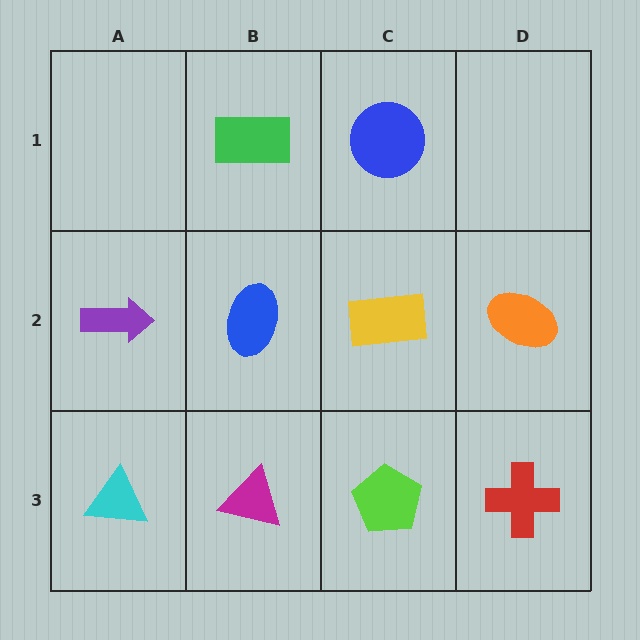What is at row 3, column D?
A red cross.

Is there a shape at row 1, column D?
No, that cell is empty.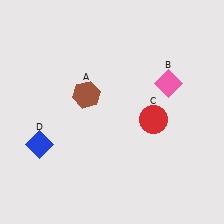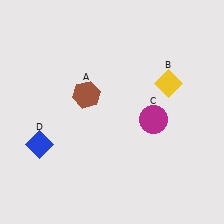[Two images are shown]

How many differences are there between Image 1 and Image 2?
There are 2 differences between the two images.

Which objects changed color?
B changed from pink to yellow. C changed from red to magenta.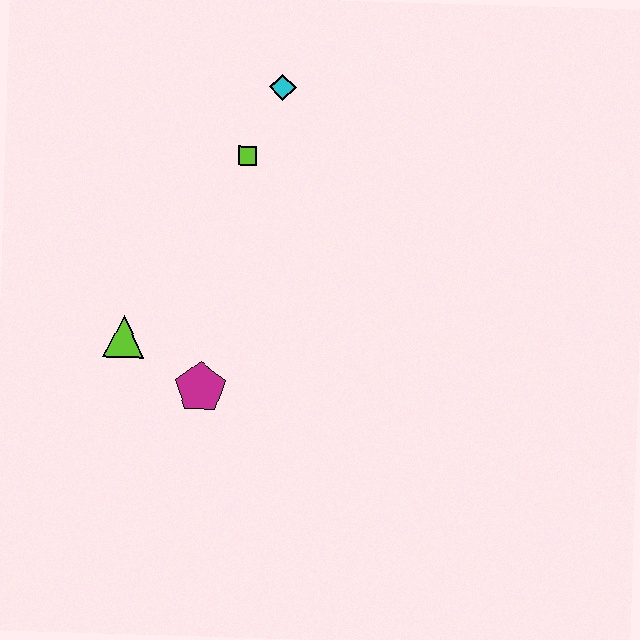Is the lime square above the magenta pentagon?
Yes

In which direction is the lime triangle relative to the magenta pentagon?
The lime triangle is to the left of the magenta pentagon.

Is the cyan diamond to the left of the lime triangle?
No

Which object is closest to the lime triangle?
The magenta pentagon is closest to the lime triangle.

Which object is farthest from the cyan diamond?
The magenta pentagon is farthest from the cyan diamond.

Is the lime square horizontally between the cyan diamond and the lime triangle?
Yes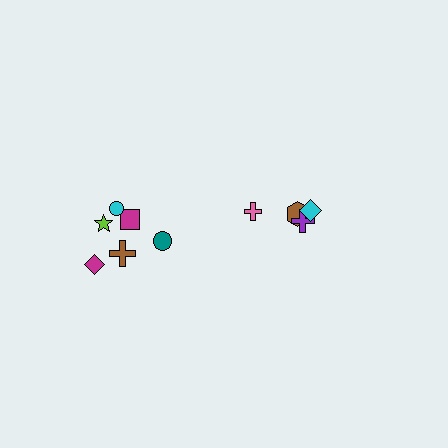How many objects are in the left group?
There are 6 objects.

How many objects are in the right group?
There are 4 objects.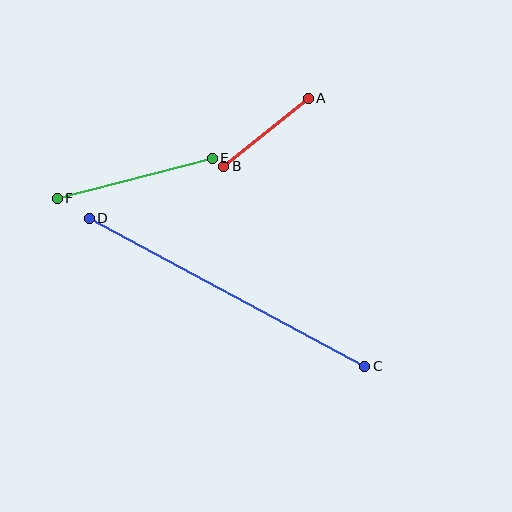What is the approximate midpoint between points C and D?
The midpoint is at approximately (227, 292) pixels.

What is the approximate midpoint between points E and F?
The midpoint is at approximately (135, 178) pixels.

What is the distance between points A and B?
The distance is approximately 108 pixels.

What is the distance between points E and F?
The distance is approximately 160 pixels.